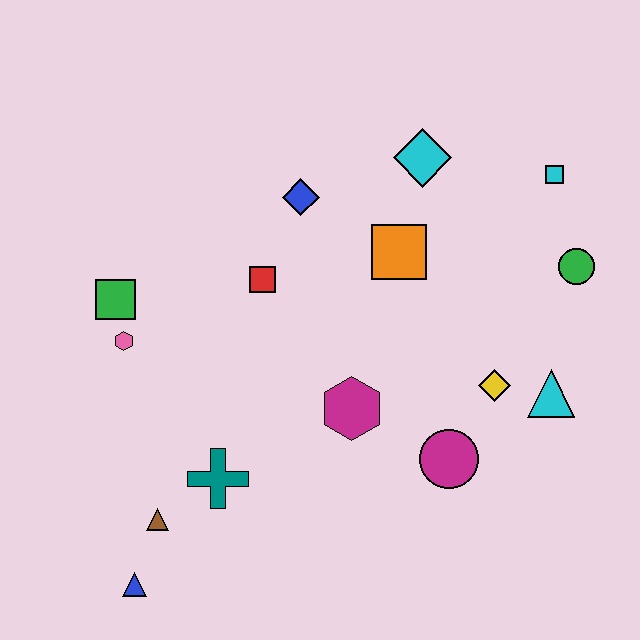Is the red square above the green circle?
No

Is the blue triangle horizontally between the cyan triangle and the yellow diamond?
No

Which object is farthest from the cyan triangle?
The blue triangle is farthest from the cyan triangle.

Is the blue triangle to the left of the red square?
Yes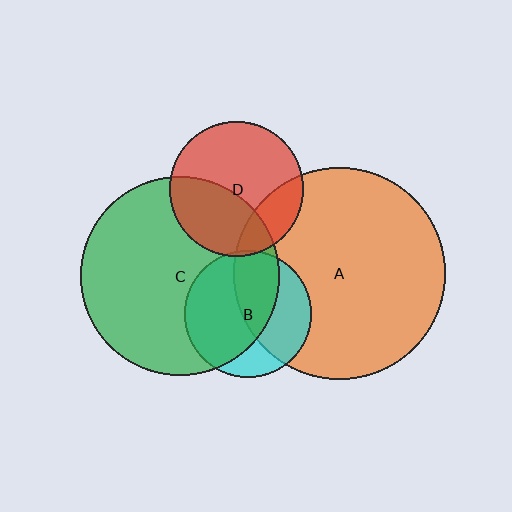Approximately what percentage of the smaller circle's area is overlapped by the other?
Approximately 20%.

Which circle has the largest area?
Circle A (orange).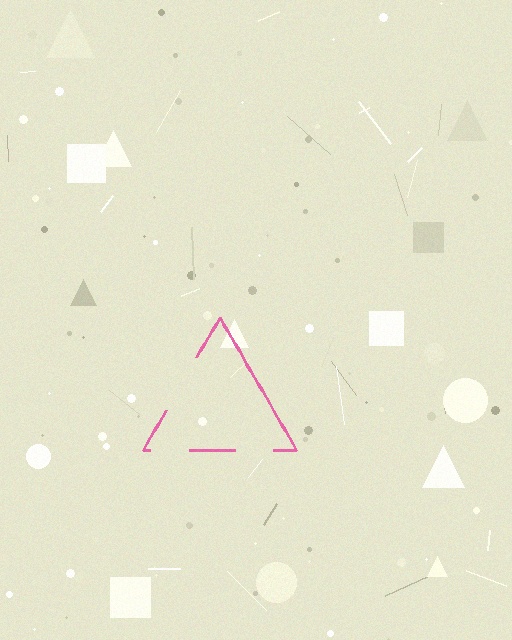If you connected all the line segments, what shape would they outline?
They would outline a triangle.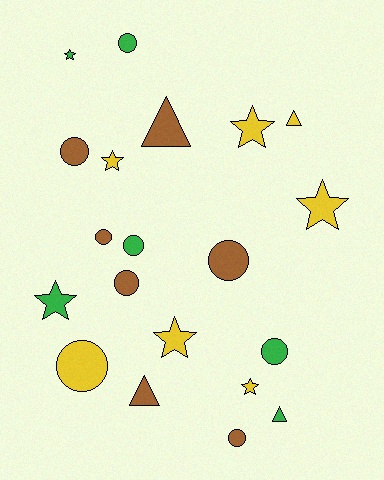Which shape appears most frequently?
Circle, with 9 objects.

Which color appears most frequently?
Yellow, with 7 objects.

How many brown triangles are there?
There are 2 brown triangles.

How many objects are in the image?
There are 20 objects.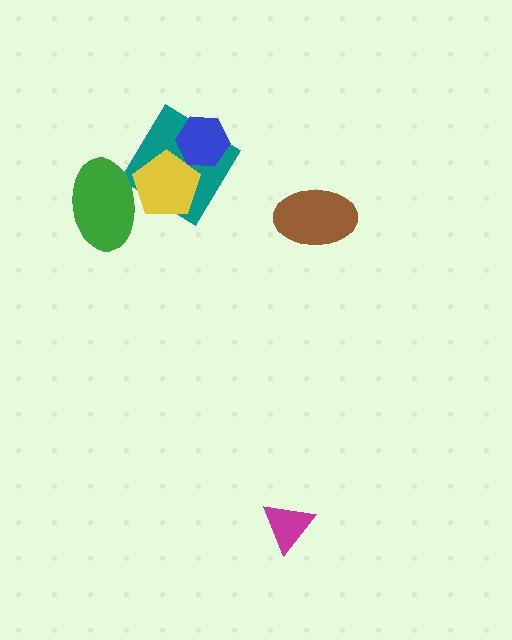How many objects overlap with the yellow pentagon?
3 objects overlap with the yellow pentagon.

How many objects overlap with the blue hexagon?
2 objects overlap with the blue hexagon.